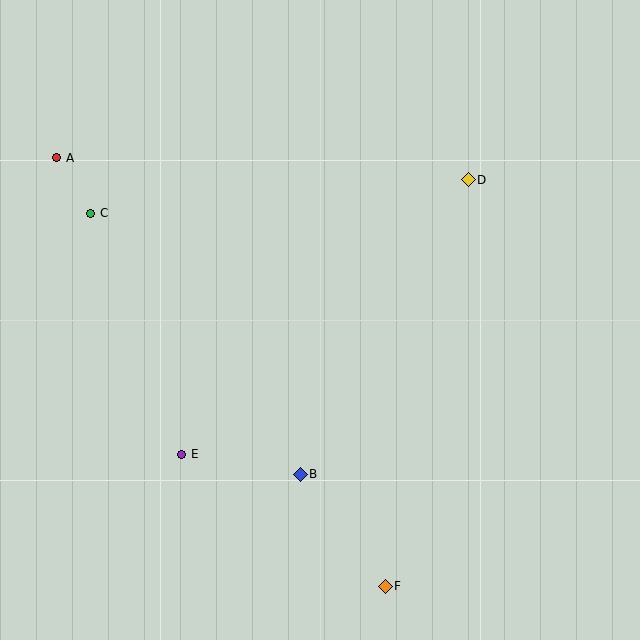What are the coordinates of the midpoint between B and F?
The midpoint between B and F is at (343, 530).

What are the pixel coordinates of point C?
Point C is at (91, 213).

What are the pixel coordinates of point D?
Point D is at (468, 180).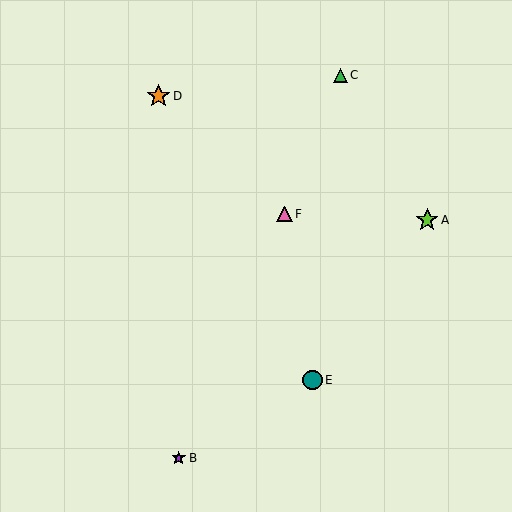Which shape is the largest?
The orange star (labeled D) is the largest.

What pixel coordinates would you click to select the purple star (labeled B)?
Click at (179, 458) to select the purple star B.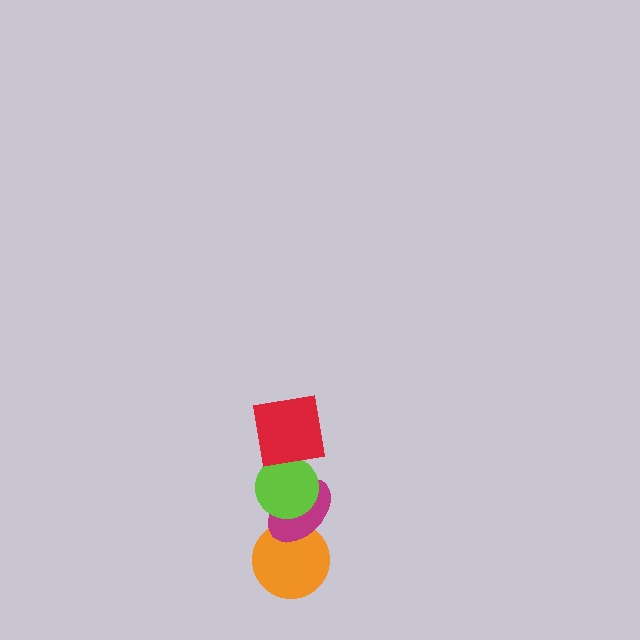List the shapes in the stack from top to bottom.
From top to bottom: the red square, the lime circle, the magenta ellipse, the orange circle.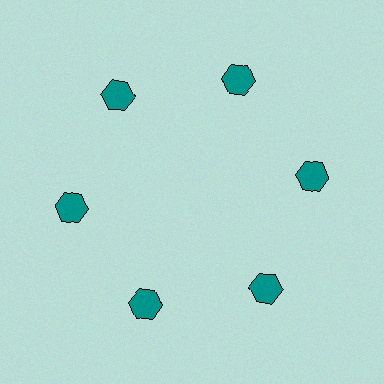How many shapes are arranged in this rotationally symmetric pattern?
There are 6 shapes, arranged in 6 groups of 1.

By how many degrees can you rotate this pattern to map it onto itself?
The pattern maps onto itself every 60 degrees of rotation.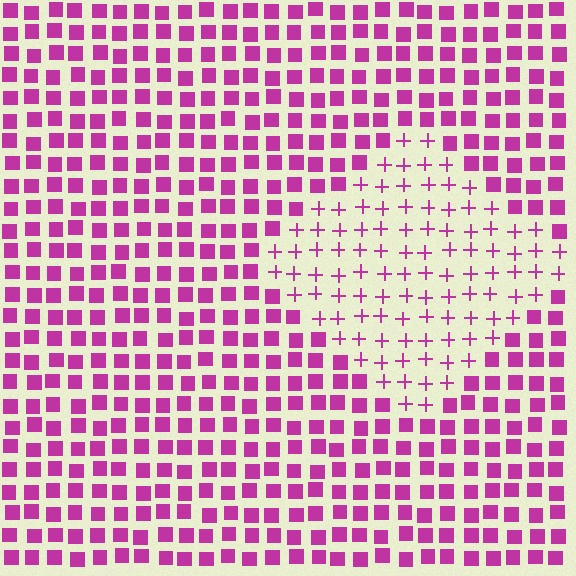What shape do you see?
I see a diamond.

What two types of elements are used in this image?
The image uses plus signs inside the diamond region and squares outside it.